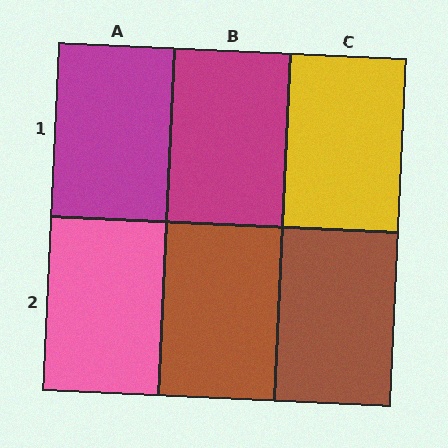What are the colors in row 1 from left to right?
Magenta, magenta, yellow.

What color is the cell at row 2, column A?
Pink.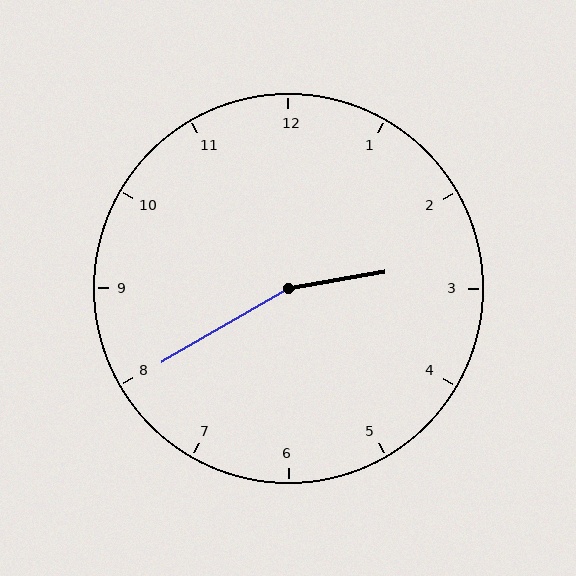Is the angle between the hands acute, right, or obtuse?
It is obtuse.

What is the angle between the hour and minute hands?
Approximately 160 degrees.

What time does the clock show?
2:40.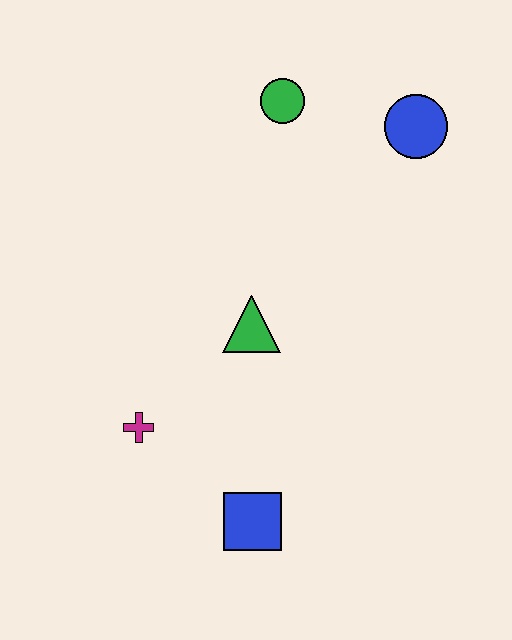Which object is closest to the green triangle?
The magenta cross is closest to the green triangle.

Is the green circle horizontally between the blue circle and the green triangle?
Yes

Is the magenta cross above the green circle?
No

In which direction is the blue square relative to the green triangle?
The blue square is below the green triangle.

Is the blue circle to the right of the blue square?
Yes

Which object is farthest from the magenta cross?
The blue circle is farthest from the magenta cross.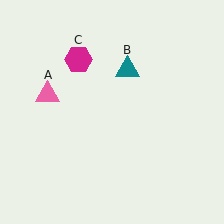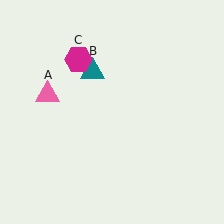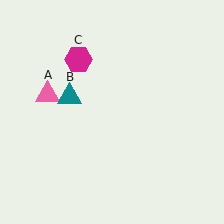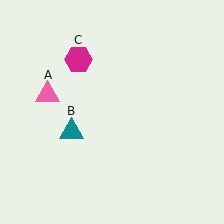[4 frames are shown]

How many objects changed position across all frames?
1 object changed position: teal triangle (object B).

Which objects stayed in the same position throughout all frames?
Pink triangle (object A) and magenta hexagon (object C) remained stationary.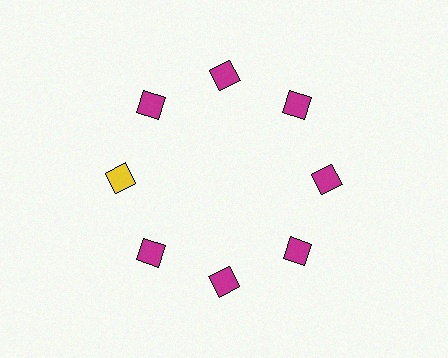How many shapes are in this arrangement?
There are 8 shapes arranged in a ring pattern.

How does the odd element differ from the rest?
It has a different color: yellow instead of magenta.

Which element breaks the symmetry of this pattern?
The yellow diamond at roughly the 9 o'clock position breaks the symmetry. All other shapes are magenta diamonds.